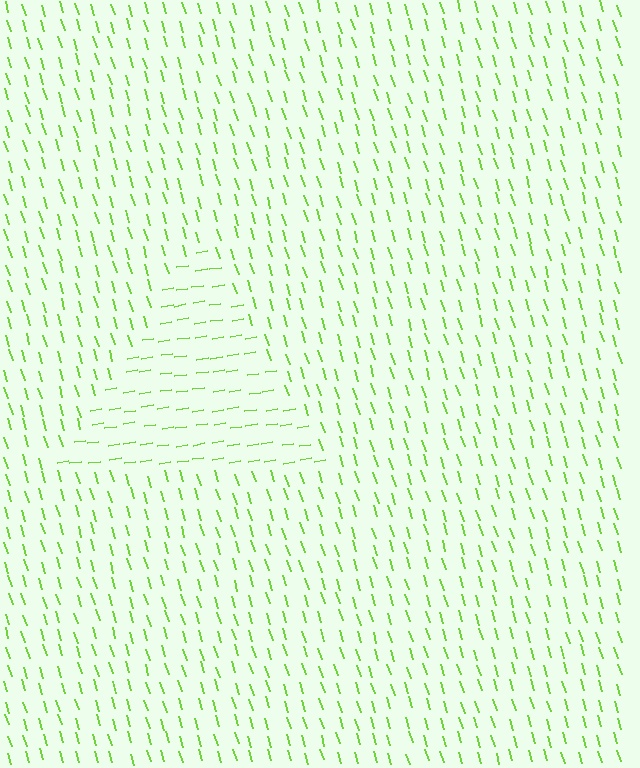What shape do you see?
I see a triangle.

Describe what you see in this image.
The image is filled with small lime line segments. A triangle region in the image has lines oriented differently from the surrounding lines, creating a visible texture boundary.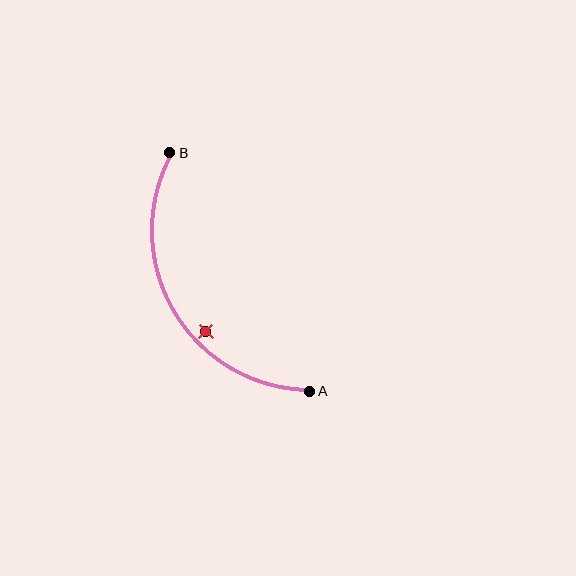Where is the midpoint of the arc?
The arc midpoint is the point on the curve farthest from the straight line joining A and B. It sits to the left of that line.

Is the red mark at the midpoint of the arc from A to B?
No — the red mark does not lie on the arc at all. It sits slightly inside the curve.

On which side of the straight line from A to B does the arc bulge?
The arc bulges to the left of the straight line connecting A and B.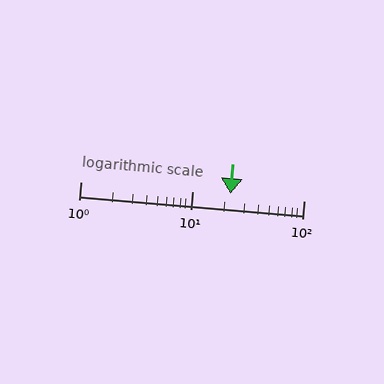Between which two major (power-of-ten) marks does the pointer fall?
The pointer is between 10 and 100.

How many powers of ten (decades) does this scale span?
The scale spans 2 decades, from 1 to 100.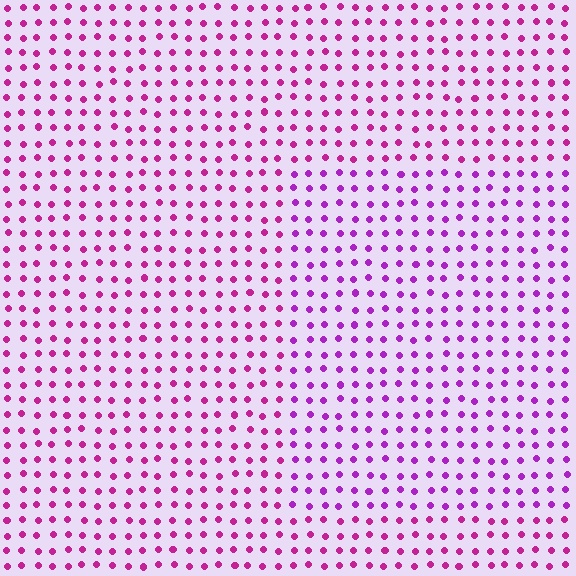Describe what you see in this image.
The image is filled with small magenta elements in a uniform arrangement. A rectangle-shaped region is visible where the elements are tinted to a slightly different hue, forming a subtle color boundary.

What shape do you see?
I see a rectangle.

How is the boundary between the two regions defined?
The boundary is defined purely by a slight shift in hue (about 26 degrees). Spacing, size, and orientation are identical on both sides.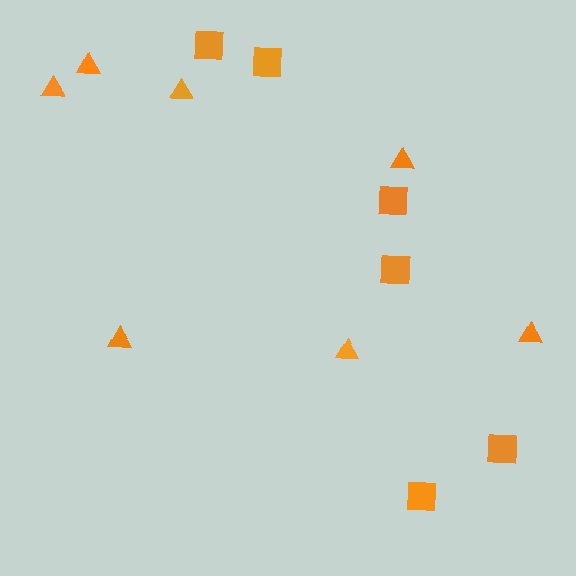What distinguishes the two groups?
There are 2 groups: one group of squares (6) and one group of triangles (7).